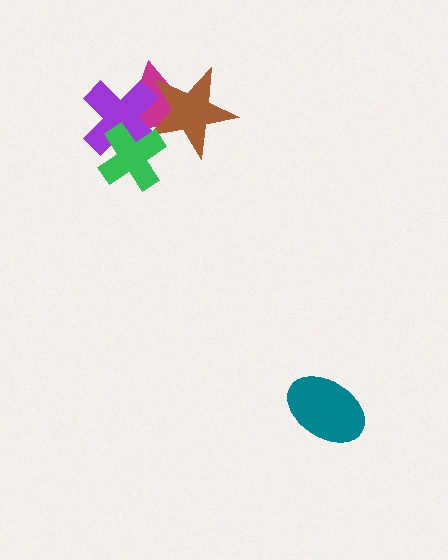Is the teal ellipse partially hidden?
No, no other shape covers it.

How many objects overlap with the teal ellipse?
0 objects overlap with the teal ellipse.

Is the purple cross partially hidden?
Yes, it is partially covered by another shape.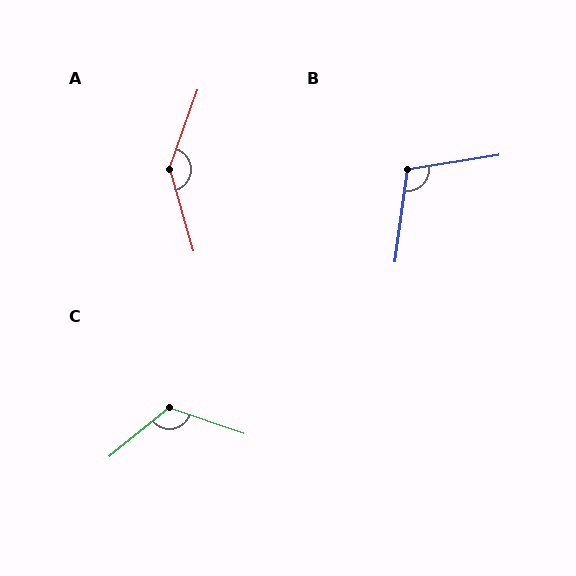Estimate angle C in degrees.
Approximately 122 degrees.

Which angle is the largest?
A, at approximately 144 degrees.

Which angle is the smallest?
B, at approximately 107 degrees.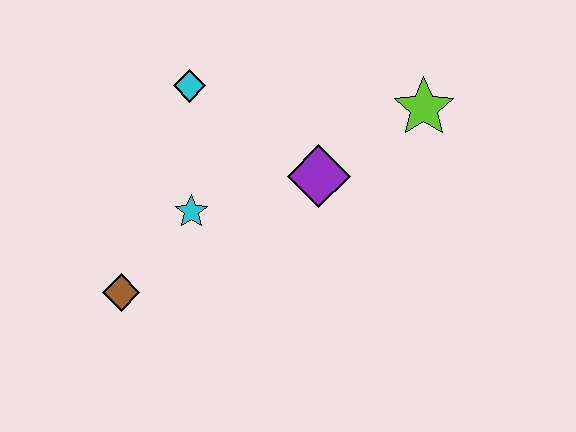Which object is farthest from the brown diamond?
The lime star is farthest from the brown diamond.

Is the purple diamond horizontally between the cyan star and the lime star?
Yes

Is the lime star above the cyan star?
Yes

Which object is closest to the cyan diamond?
The cyan star is closest to the cyan diamond.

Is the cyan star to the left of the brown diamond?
No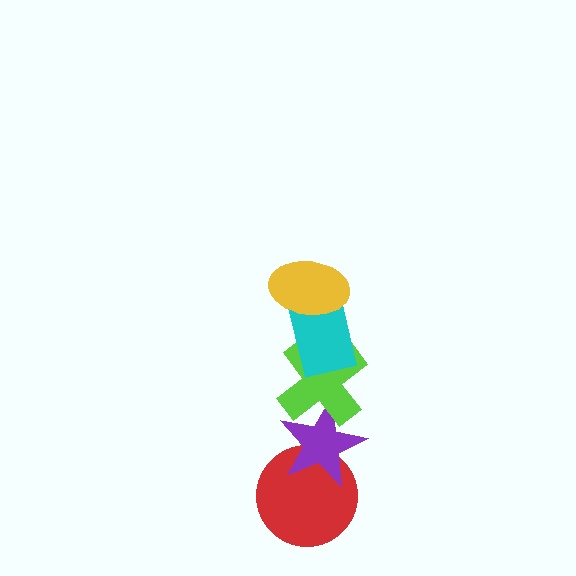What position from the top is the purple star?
The purple star is 4th from the top.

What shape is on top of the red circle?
The purple star is on top of the red circle.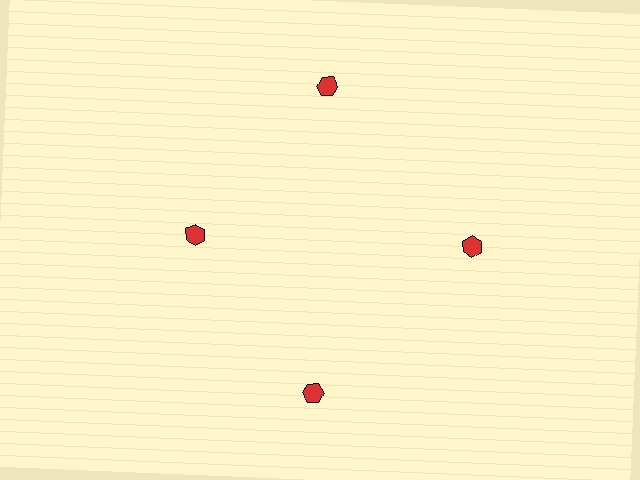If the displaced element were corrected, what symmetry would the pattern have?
It would have 4-fold rotational symmetry — the pattern would map onto itself every 90 degrees.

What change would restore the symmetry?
The symmetry would be restored by moving it outward, back onto the ring so that all 4 hexagons sit at equal angles and equal distance from the center.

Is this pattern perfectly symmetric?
No. The 4 red hexagons are arranged in a ring, but one element near the 9 o'clock position is pulled inward toward the center, breaking the 4-fold rotational symmetry.